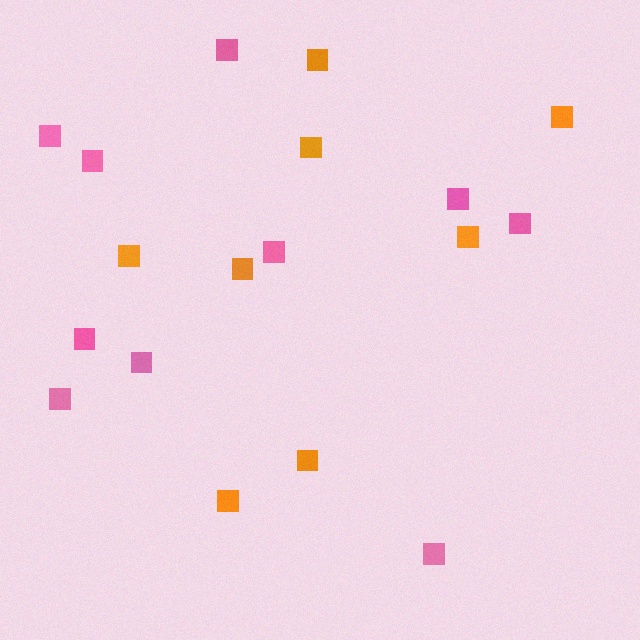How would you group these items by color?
There are 2 groups: one group of pink squares (10) and one group of orange squares (8).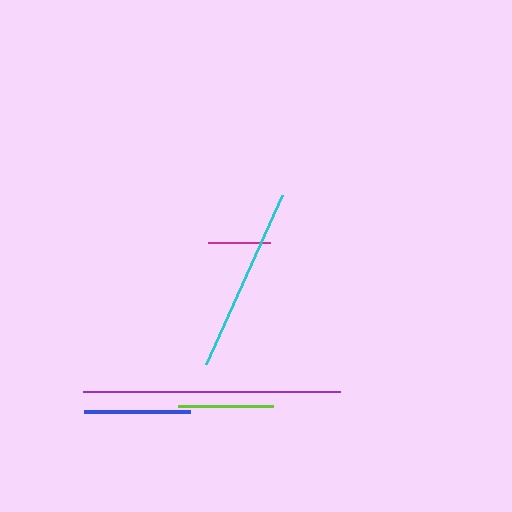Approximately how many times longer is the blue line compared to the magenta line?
The blue line is approximately 1.7 times the length of the magenta line.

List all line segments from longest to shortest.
From longest to shortest: purple, cyan, blue, lime, magenta.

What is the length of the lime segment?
The lime segment is approximately 94 pixels long.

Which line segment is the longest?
The purple line is the longest at approximately 256 pixels.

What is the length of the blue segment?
The blue segment is approximately 106 pixels long.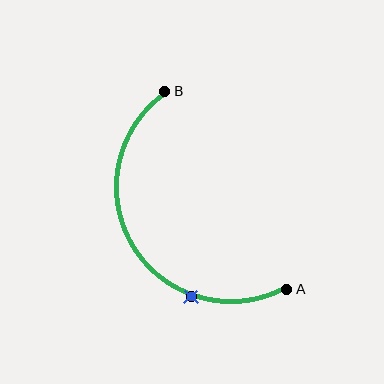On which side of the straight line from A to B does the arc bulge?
The arc bulges to the left of the straight line connecting A and B.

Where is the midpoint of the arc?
The arc midpoint is the point on the curve farthest from the straight line joining A and B. It sits to the left of that line.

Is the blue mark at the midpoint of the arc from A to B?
No. The blue mark lies on the arc but is closer to endpoint A. The arc midpoint would be at the point on the curve equidistant along the arc from both A and B.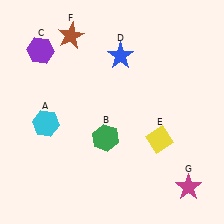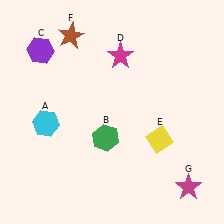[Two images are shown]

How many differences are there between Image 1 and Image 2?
There is 1 difference between the two images.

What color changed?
The star (D) changed from blue in Image 1 to magenta in Image 2.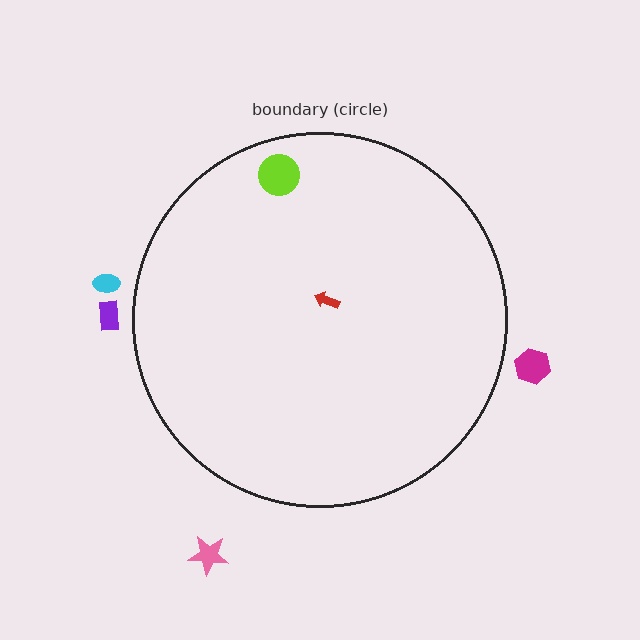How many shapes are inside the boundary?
2 inside, 4 outside.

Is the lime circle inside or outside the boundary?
Inside.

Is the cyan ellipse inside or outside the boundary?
Outside.